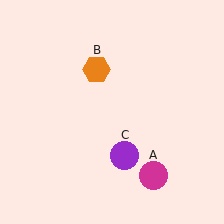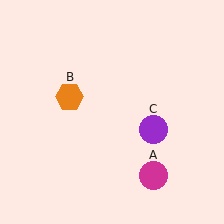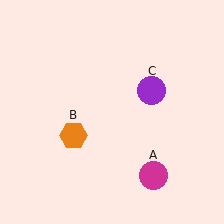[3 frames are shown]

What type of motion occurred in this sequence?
The orange hexagon (object B), purple circle (object C) rotated counterclockwise around the center of the scene.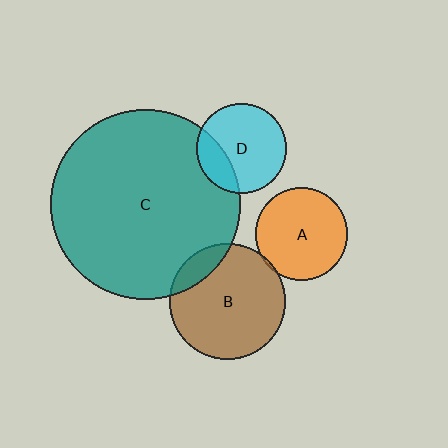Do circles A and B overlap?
Yes.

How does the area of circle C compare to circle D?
Approximately 4.5 times.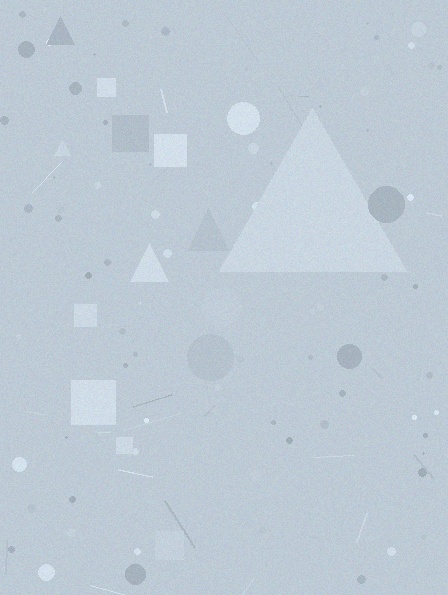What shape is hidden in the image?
A triangle is hidden in the image.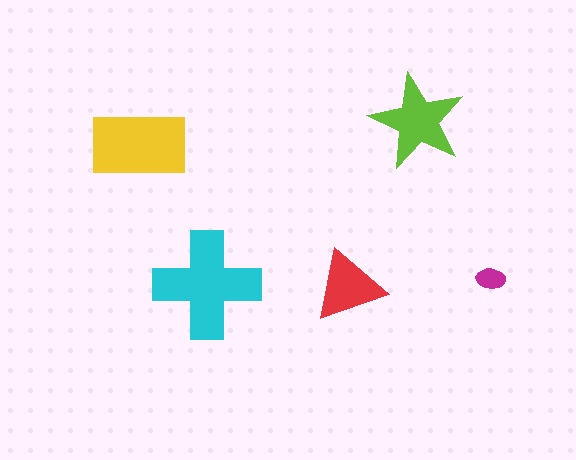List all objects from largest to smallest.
The cyan cross, the yellow rectangle, the lime star, the red triangle, the magenta ellipse.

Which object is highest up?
The lime star is topmost.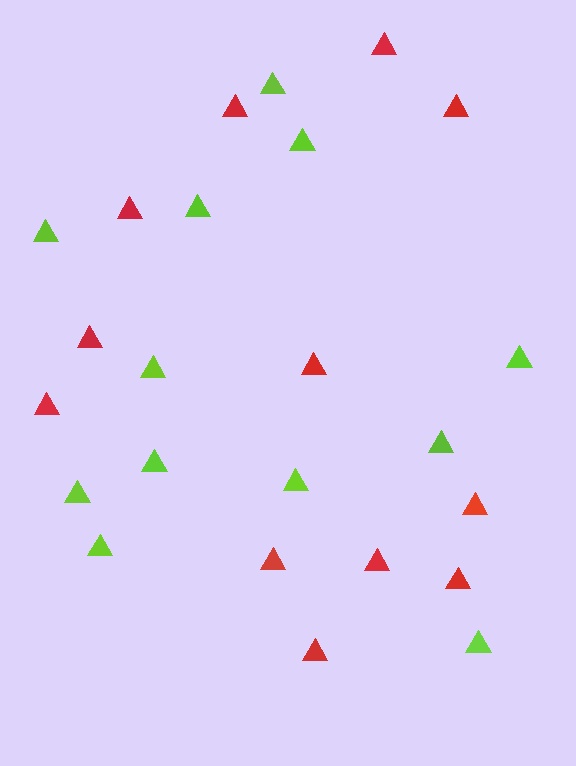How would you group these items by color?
There are 2 groups: one group of red triangles (12) and one group of lime triangles (12).